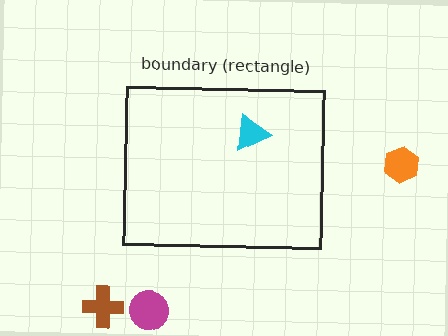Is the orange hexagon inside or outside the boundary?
Outside.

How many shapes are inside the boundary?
1 inside, 3 outside.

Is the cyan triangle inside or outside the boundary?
Inside.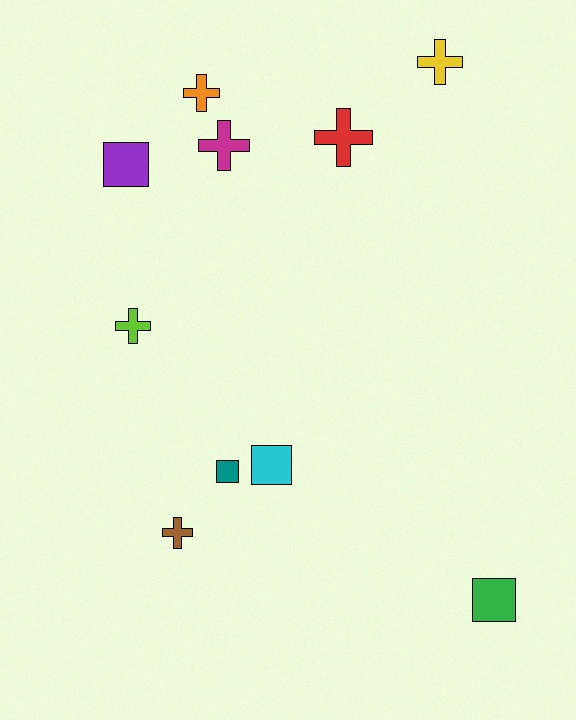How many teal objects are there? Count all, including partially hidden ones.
There is 1 teal object.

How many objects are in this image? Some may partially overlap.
There are 10 objects.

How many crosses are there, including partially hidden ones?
There are 6 crosses.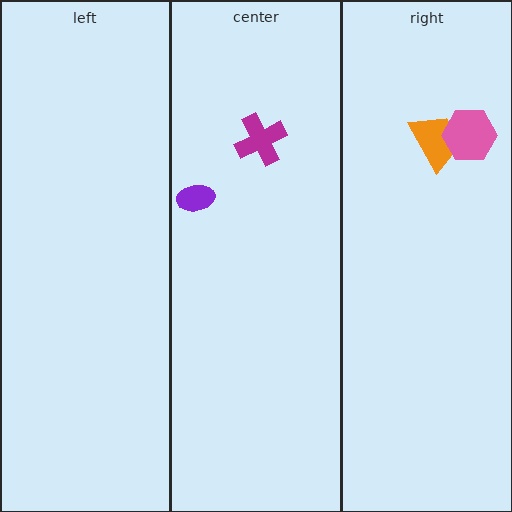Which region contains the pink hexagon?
The right region.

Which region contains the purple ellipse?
The center region.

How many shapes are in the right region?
2.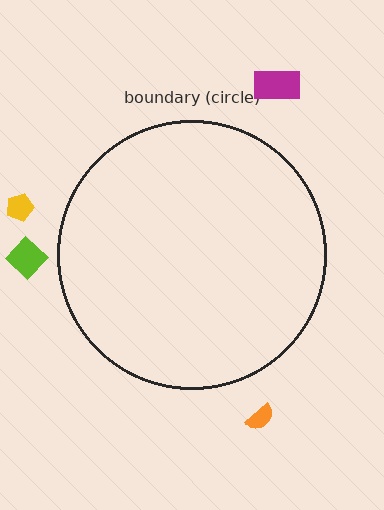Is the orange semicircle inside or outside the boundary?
Outside.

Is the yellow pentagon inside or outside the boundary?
Outside.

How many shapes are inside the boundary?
0 inside, 4 outside.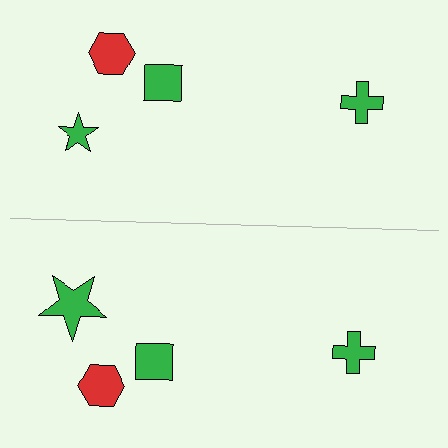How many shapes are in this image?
There are 8 shapes in this image.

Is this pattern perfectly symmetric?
No, the pattern is not perfectly symmetric. The green star on the bottom side has a different size than its mirror counterpart.